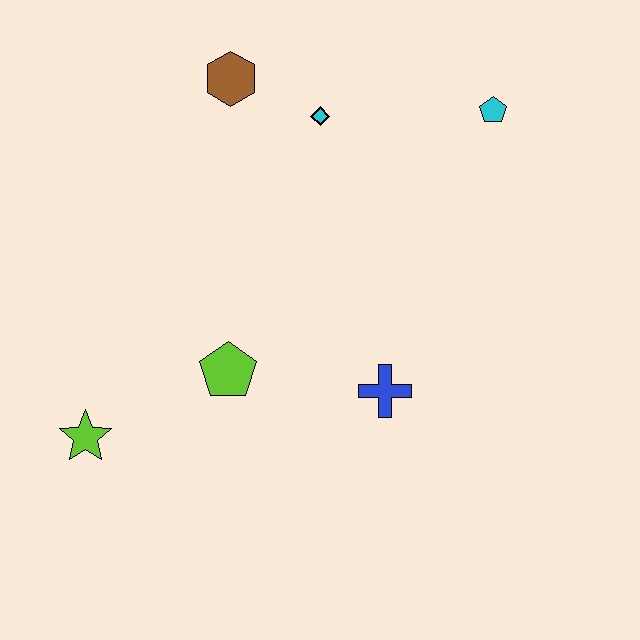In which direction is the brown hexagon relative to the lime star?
The brown hexagon is above the lime star.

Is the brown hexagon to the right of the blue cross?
No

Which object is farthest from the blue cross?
The brown hexagon is farthest from the blue cross.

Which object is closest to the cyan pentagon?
The cyan diamond is closest to the cyan pentagon.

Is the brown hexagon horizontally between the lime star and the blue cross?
Yes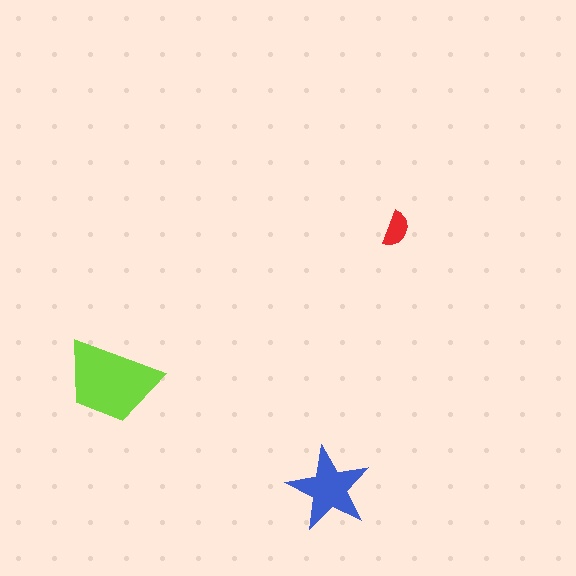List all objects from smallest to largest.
The red semicircle, the blue star, the lime trapezoid.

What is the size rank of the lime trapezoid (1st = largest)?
1st.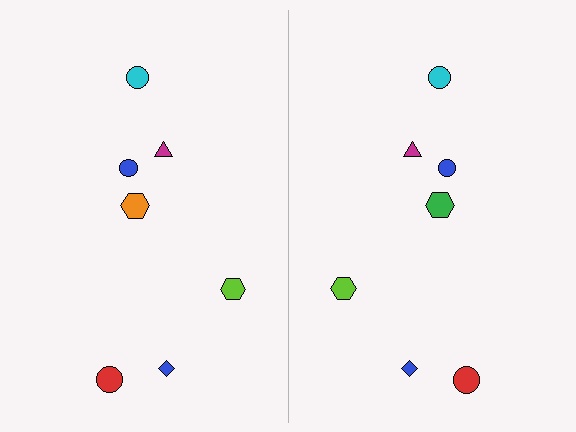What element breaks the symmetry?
The green hexagon on the right side breaks the symmetry — its mirror counterpart is orange.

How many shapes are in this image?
There are 14 shapes in this image.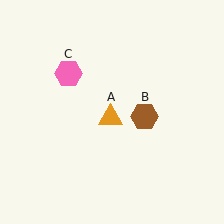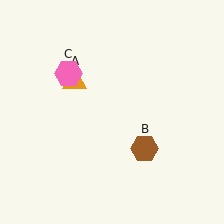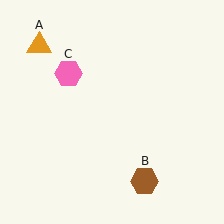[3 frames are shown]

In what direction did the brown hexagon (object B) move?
The brown hexagon (object B) moved down.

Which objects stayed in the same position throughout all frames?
Pink hexagon (object C) remained stationary.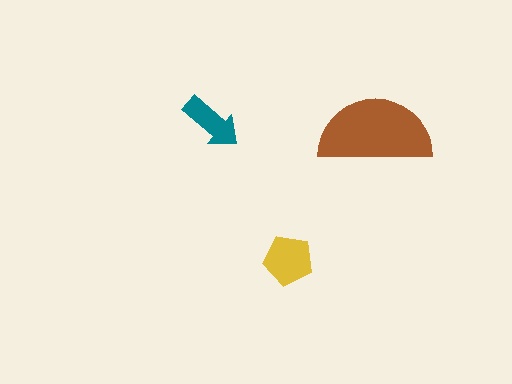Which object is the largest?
The brown semicircle.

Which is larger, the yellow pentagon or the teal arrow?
The yellow pentagon.